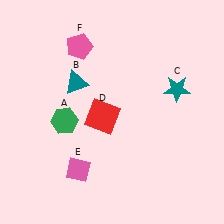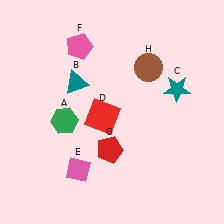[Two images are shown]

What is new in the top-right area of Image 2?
A brown circle (H) was added in the top-right area of Image 2.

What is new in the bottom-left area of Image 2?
A red pentagon (G) was added in the bottom-left area of Image 2.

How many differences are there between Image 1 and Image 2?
There are 2 differences between the two images.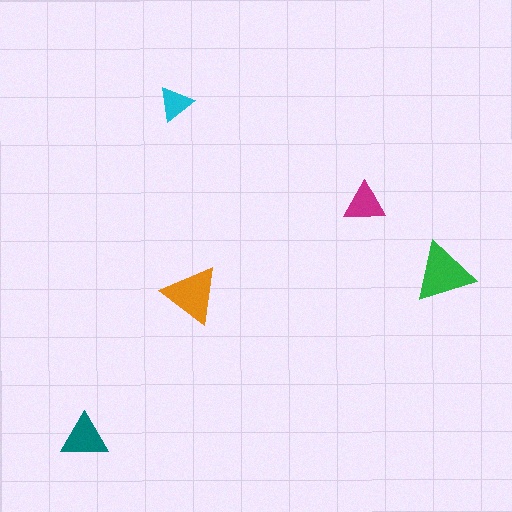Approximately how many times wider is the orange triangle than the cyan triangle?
About 1.5 times wider.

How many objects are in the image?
There are 5 objects in the image.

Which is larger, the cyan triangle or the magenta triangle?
The magenta one.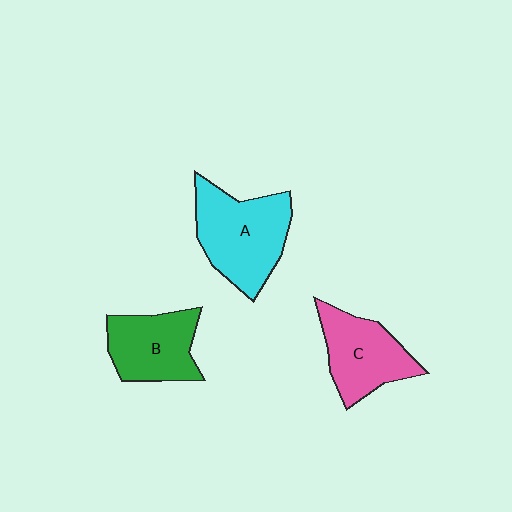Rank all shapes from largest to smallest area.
From largest to smallest: A (cyan), C (pink), B (green).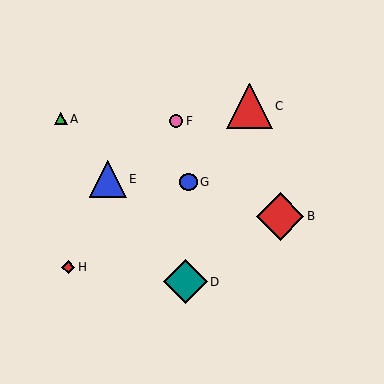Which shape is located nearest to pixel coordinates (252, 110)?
The red triangle (labeled C) at (250, 106) is nearest to that location.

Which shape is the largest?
The red diamond (labeled B) is the largest.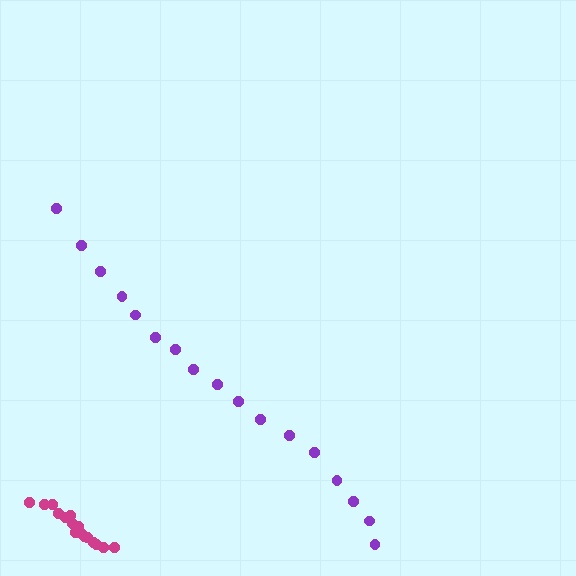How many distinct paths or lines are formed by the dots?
There are 2 distinct paths.